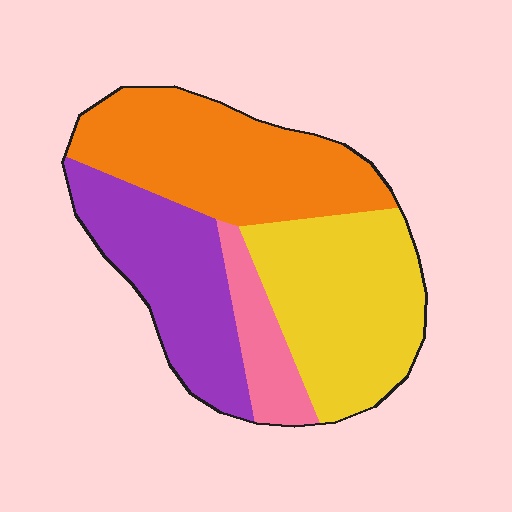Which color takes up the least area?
Pink, at roughly 10%.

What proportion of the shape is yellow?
Yellow takes up between a quarter and a half of the shape.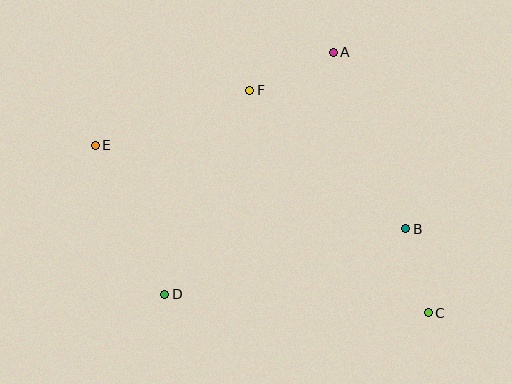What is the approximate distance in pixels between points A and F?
The distance between A and F is approximately 91 pixels.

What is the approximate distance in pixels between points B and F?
The distance between B and F is approximately 209 pixels.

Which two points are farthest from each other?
Points C and E are farthest from each other.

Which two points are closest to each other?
Points B and C are closest to each other.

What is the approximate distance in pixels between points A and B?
The distance between A and B is approximately 190 pixels.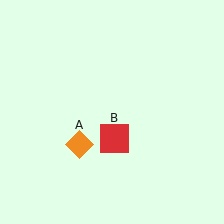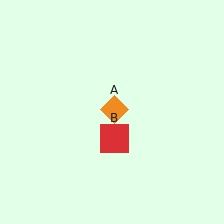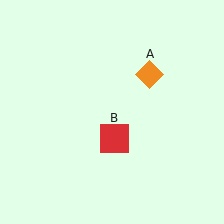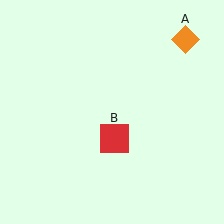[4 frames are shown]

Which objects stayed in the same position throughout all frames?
Red square (object B) remained stationary.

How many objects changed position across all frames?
1 object changed position: orange diamond (object A).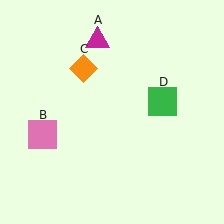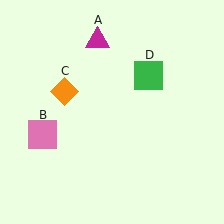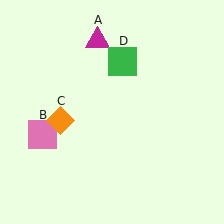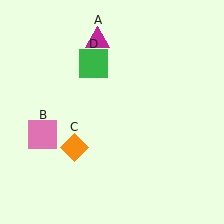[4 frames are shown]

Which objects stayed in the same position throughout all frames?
Magenta triangle (object A) and pink square (object B) remained stationary.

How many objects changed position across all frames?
2 objects changed position: orange diamond (object C), green square (object D).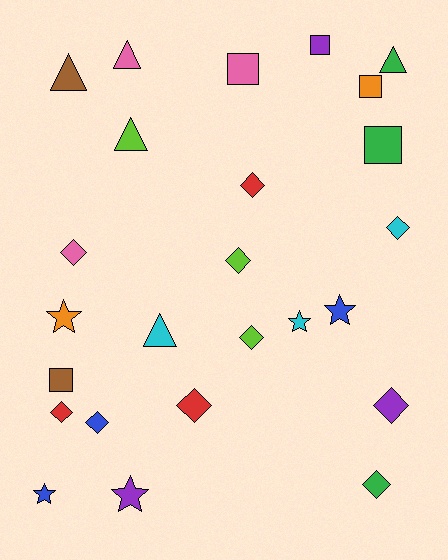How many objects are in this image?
There are 25 objects.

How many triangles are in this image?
There are 5 triangles.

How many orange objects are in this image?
There are 2 orange objects.